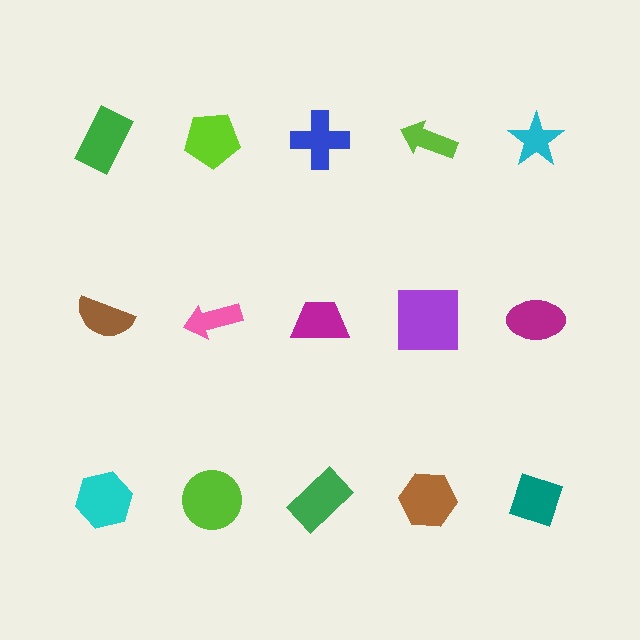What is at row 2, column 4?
A purple square.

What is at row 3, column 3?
A green rectangle.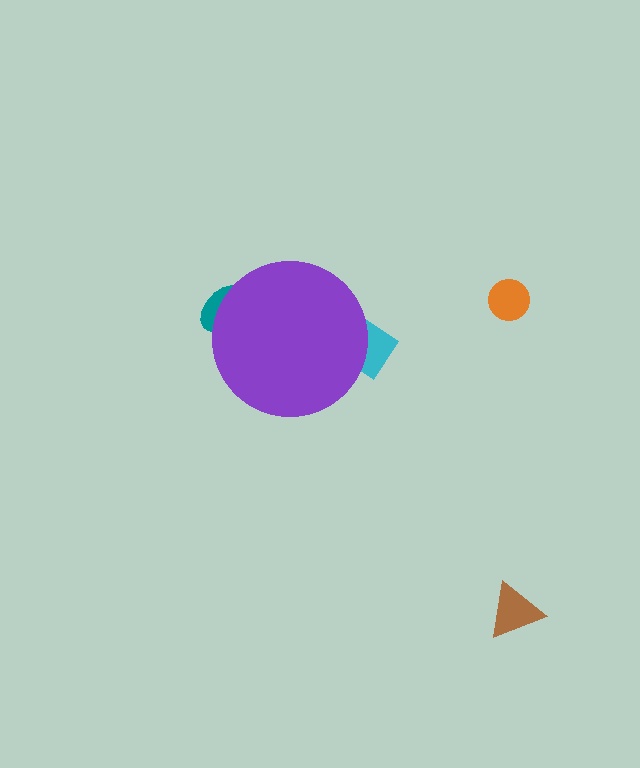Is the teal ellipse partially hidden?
Yes, the teal ellipse is partially hidden behind the purple circle.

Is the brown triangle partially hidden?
No, the brown triangle is fully visible.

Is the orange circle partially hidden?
No, the orange circle is fully visible.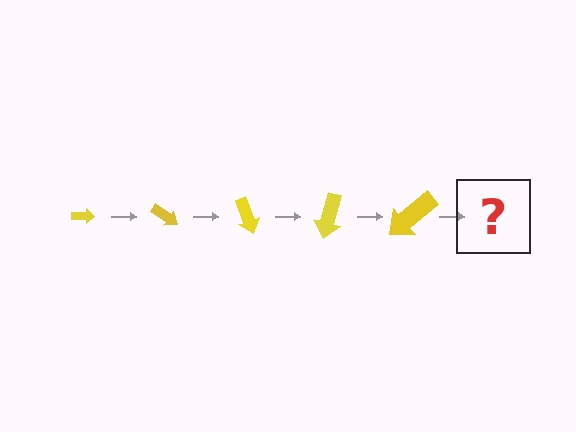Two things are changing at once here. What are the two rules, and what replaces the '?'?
The two rules are that the arrow grows larger each step and it rotates 35 degrees each step. The '?' should be an arrow, larger than the previous one and rotated 175 degrees from the start.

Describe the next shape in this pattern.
It should be an arrow, larger than the previous one and rotated 175 degrees from the start.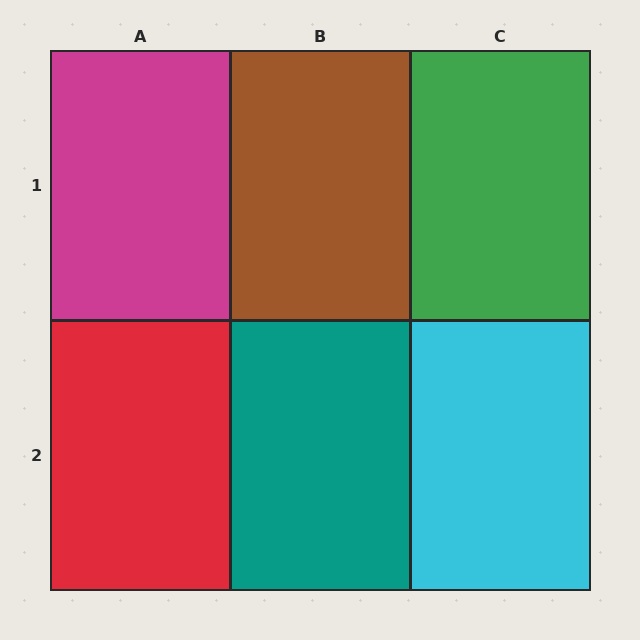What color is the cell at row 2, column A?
Red.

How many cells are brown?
1 cell is brown.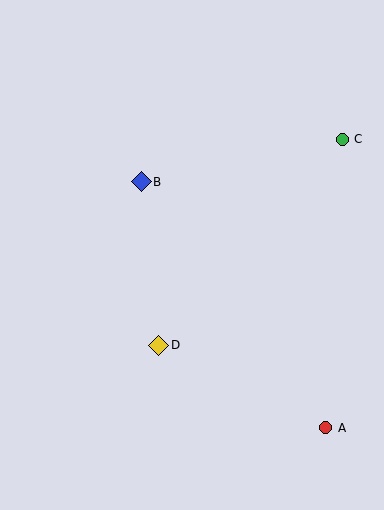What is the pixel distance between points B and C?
The distance between B and C is 205 pixels.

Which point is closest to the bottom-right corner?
Point A is closest to the bottom-right corner.